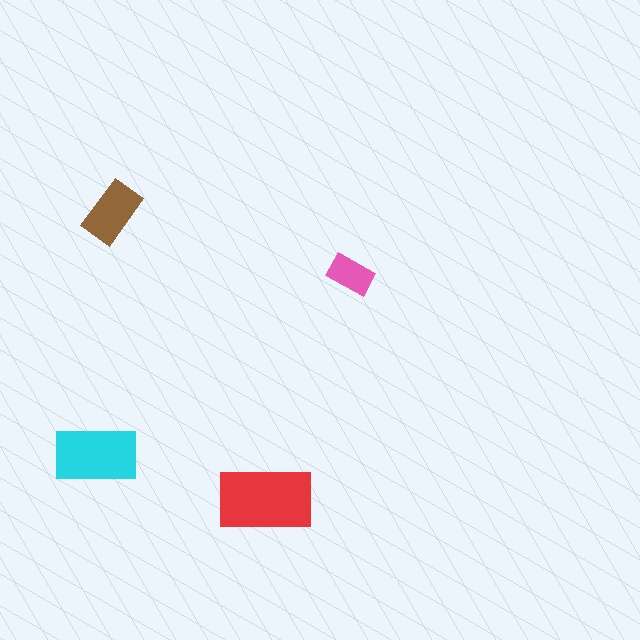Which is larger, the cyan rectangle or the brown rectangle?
The cyan one.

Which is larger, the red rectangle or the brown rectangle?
The red one.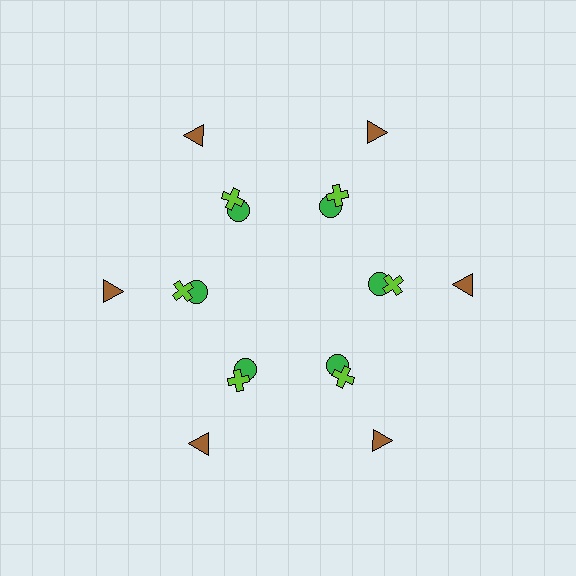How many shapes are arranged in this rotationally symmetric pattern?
There are 18 shapes, arranged in 6 groups of 3.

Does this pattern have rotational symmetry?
Yes, this pattern has 6-fold rotational symmetry. It looks the same after rotating 60 degrees around the center.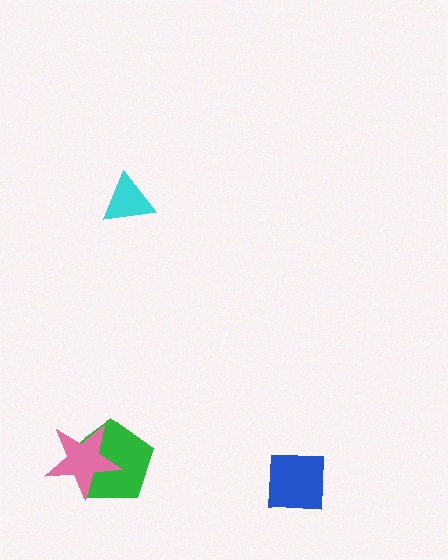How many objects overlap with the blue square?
0 objects overlap with the blue square.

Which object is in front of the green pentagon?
The pink star is in front of the green pentagon.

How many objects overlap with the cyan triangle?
0 objects overlap with the cyan triangle.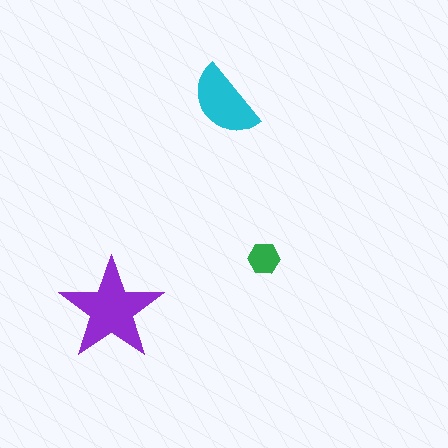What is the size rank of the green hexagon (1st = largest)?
3rd.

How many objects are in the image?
There are 3 objects in the image.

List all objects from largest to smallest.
The purple star, the cyan semicircle, the green hexagon.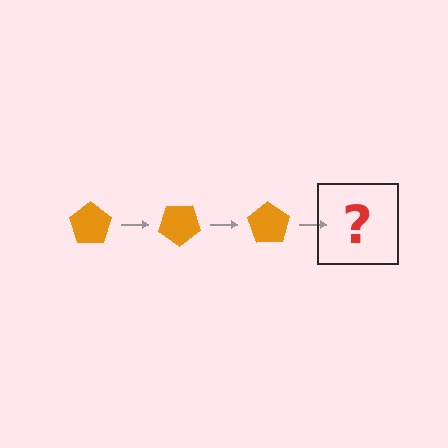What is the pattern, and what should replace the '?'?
The pattern is that the pentagon rotates 35 degrees each step. The '?' should be an orange pentagon rotated 105 degrees.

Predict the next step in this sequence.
The next step is an orange pentagon rotated 105 degrees.